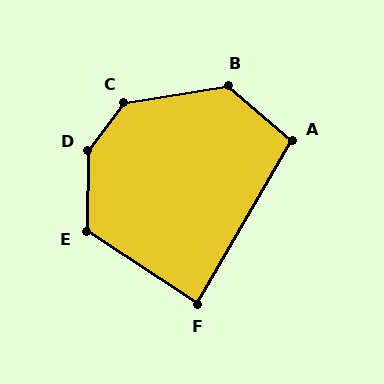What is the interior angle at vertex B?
Approximately 130 degrees (obtuse).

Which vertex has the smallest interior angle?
F, at approximately 87 degrees.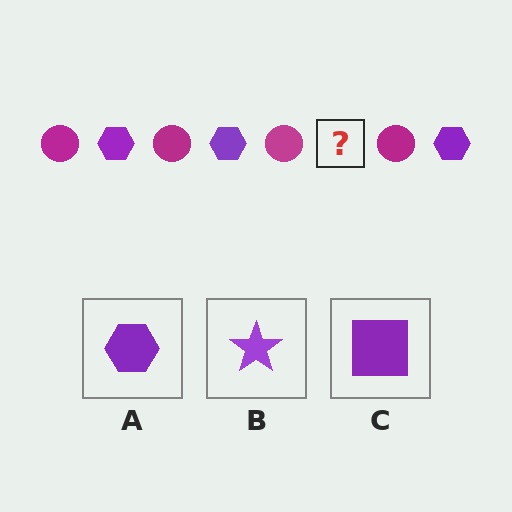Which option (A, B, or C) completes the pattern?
A.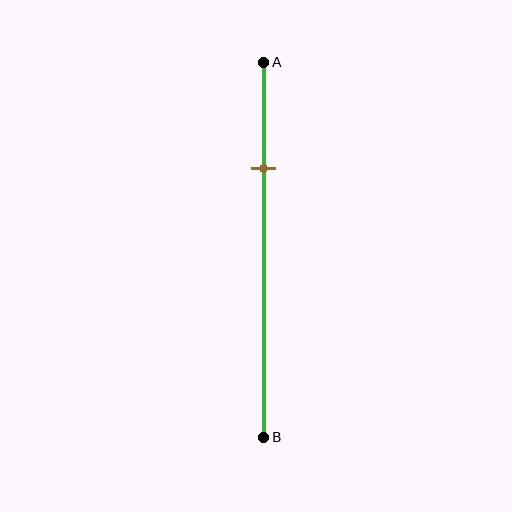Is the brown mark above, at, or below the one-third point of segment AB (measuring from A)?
The brown mark is above the one-third point of segment AB.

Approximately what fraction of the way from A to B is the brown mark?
The brown mark is approximately 30% of the way from A to B.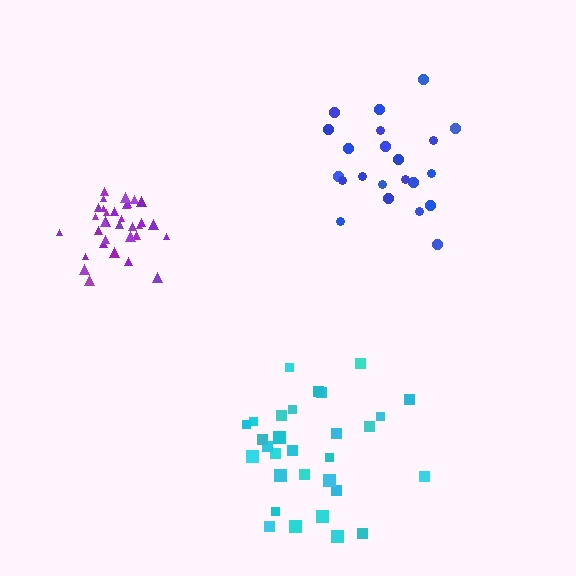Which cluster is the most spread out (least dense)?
Cyan.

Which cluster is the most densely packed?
Purple.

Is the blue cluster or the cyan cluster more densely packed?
Blue.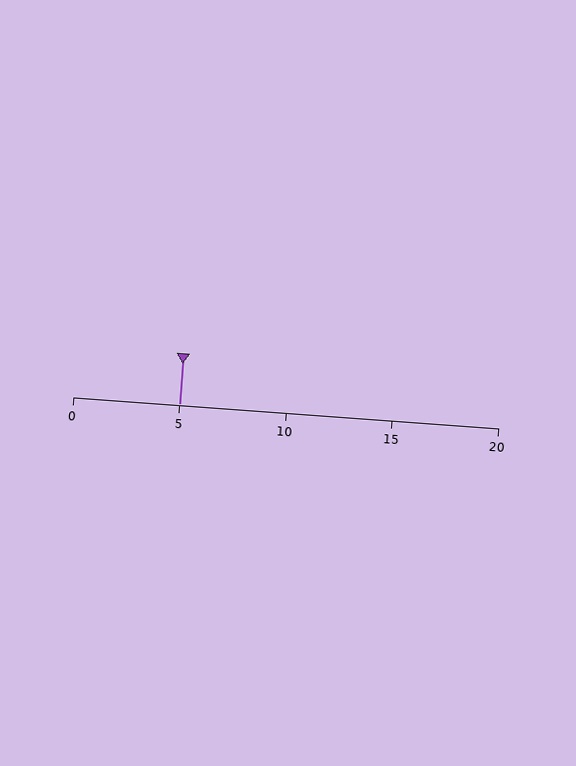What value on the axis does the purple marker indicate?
The marker indicates approximately 5.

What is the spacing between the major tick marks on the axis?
The major ticks are spaced 5 apart.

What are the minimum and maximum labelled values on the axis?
The axis runs from 0 to 20.